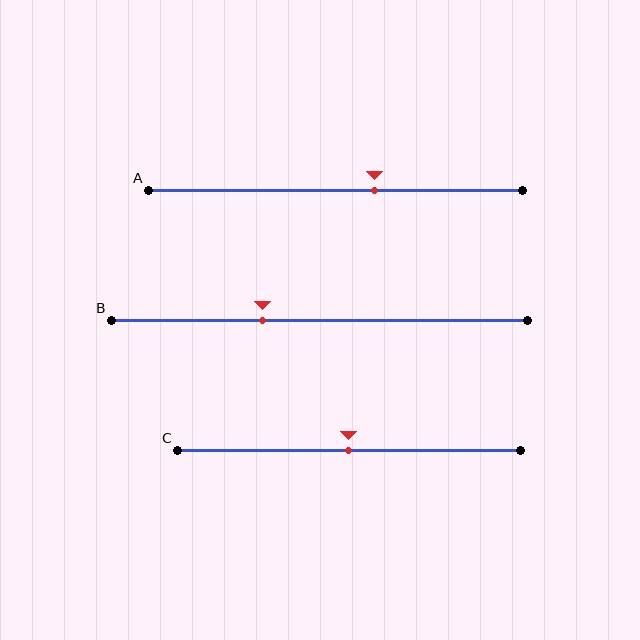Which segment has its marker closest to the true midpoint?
Segment C has its marker closest to the true midpoint.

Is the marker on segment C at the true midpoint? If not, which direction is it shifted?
Yes, the marker on segment C is at the true midpoint.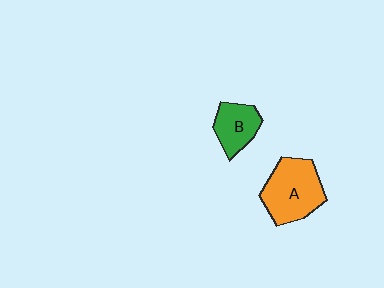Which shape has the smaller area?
Shape B (green).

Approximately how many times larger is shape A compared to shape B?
Approximately 1.7 times.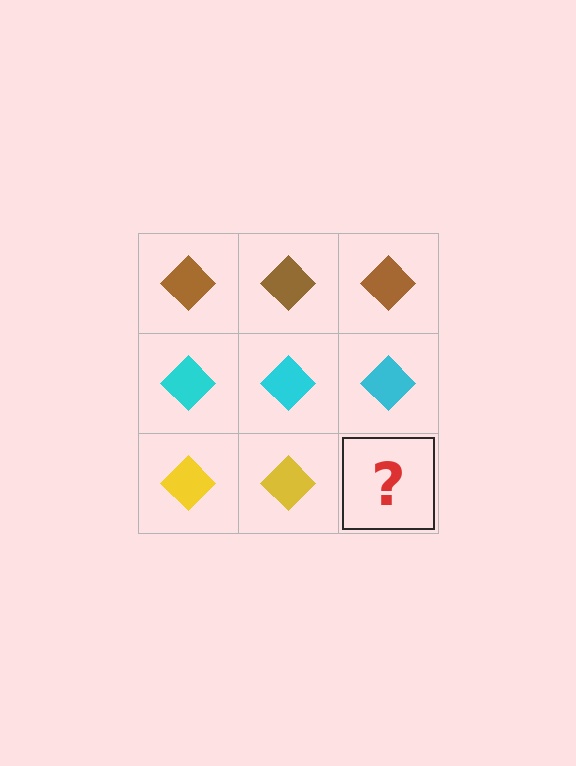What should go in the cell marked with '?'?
The missing cell should contain a yellow diamond.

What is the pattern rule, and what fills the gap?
The rule is that each row has a consistent color. The gap should be filled with a yellow diamond.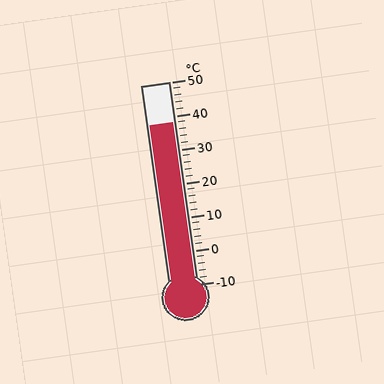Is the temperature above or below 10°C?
The temperature is above 10°C.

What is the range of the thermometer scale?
The thermometer scale ranges from -10°C to 50°C.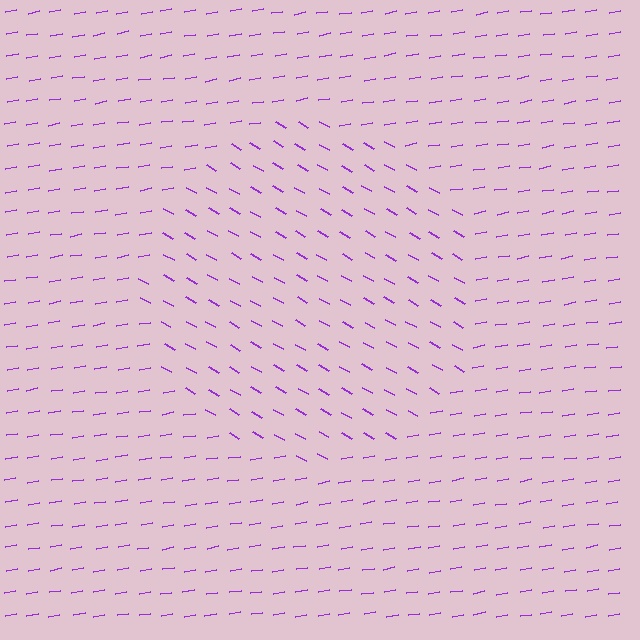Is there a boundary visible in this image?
Yes, there is a texture boundary formed by a change in line orientation.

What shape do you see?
I see a circle.